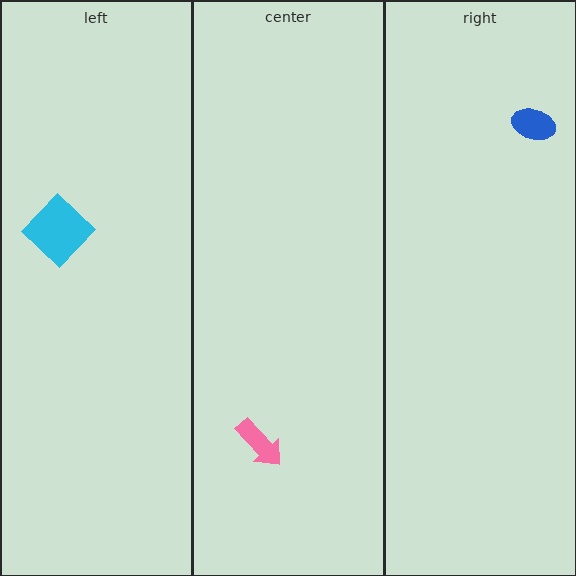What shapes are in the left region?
The cyan diamond.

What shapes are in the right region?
The blue ellipse.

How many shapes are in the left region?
1.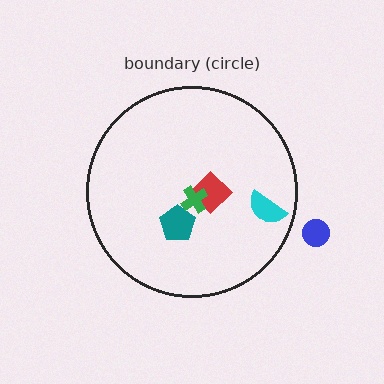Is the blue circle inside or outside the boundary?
Outside.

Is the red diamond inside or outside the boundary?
Inside.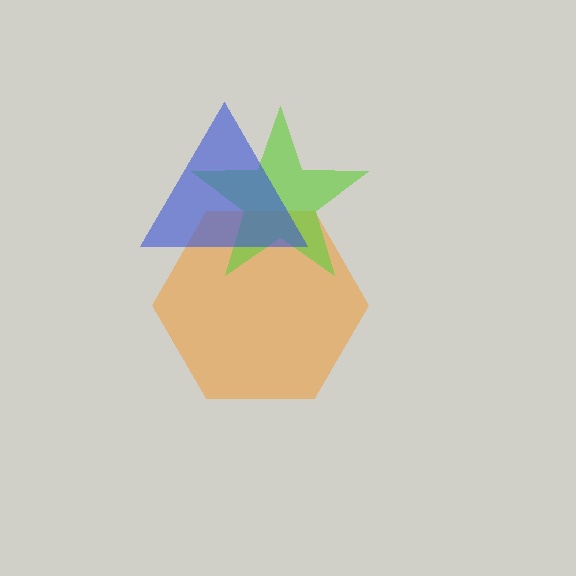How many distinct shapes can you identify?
There are 3 distinct shapes: an orange hexagon, a lime star, a blue triangle.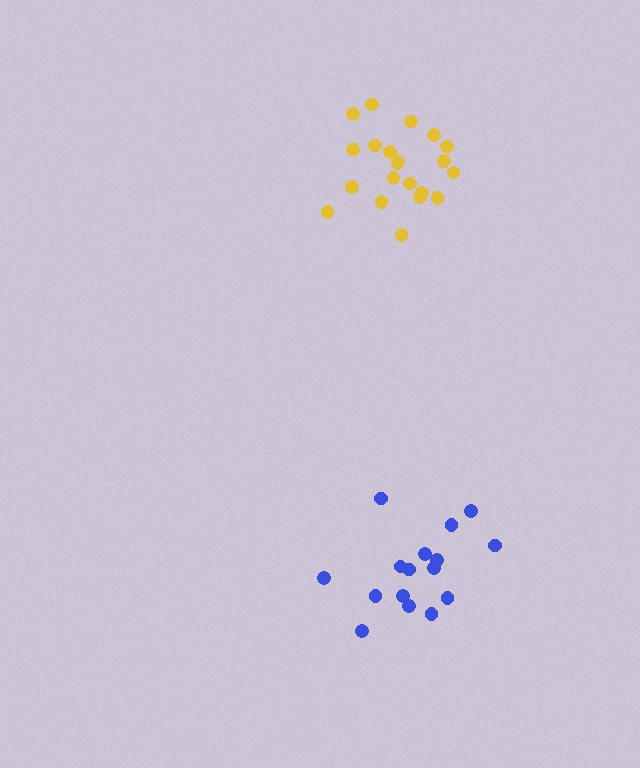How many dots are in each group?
Group 1: 21 dots, Group 2: 16 dots (37 total).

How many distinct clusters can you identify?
There are 2 distinct clusters.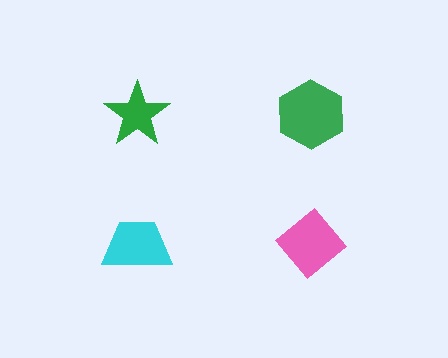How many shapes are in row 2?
2 shapes.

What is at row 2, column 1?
A cyan trapezoid.